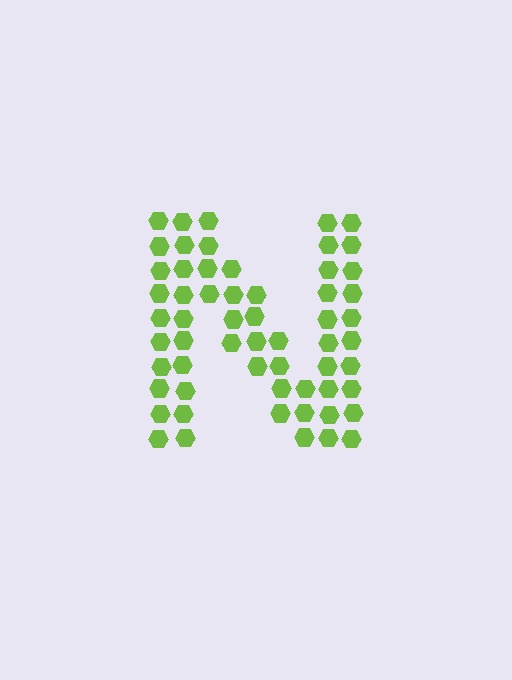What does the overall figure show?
The overall figure shows the letter N.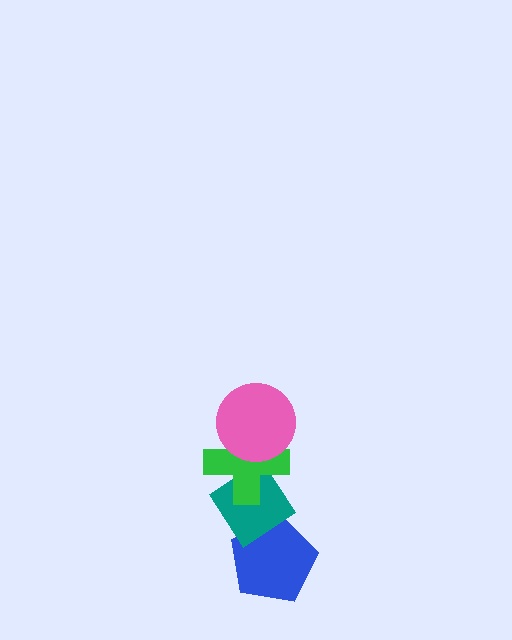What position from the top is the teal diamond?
The teal diamond is 3rd from the top.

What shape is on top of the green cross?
The pink circle is on top of the green cross.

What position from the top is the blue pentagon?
The blue pentagon is 4th from the top.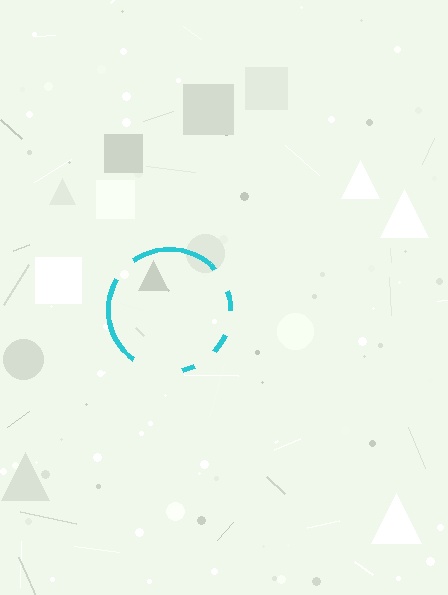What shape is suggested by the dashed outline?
The dashed outline suggests a circle.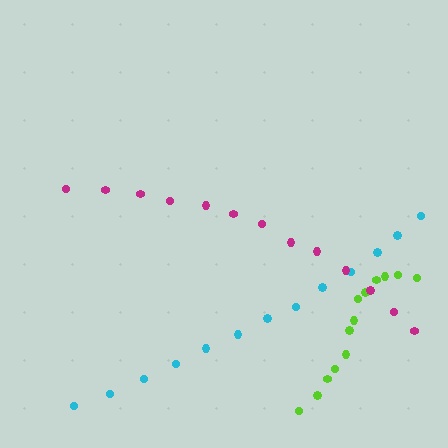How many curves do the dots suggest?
There are 3 distinct paths.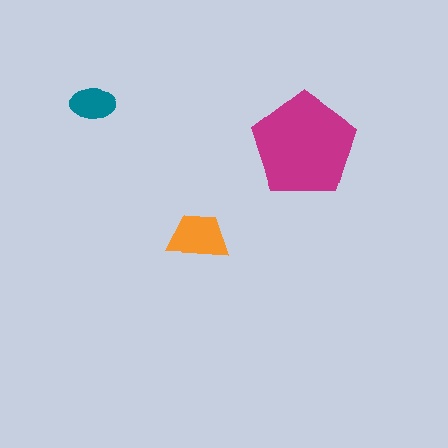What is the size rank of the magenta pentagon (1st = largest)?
1st.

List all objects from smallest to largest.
The teal ellipse, the orange trapezoid, the magenta pentagon.